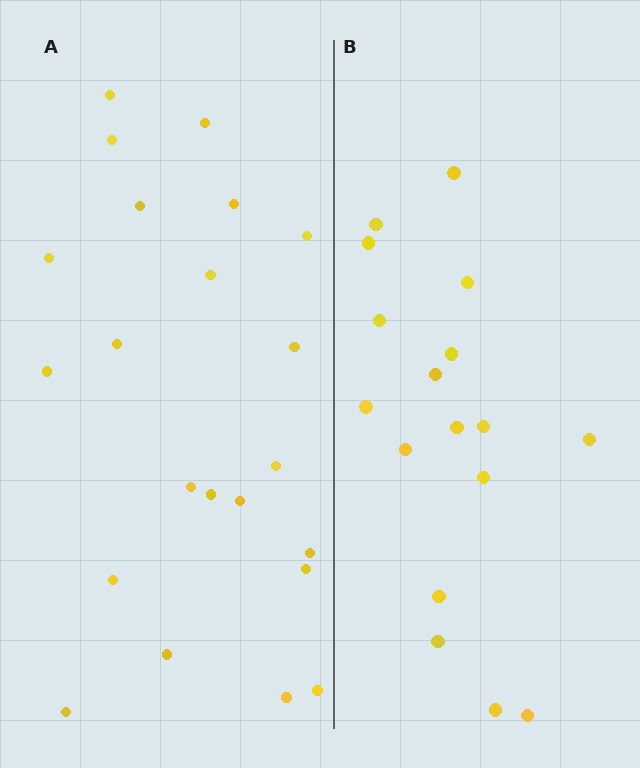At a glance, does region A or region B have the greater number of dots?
Region A (the left region) has more dots.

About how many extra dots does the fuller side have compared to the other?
Region A has about 5 more dots than region B.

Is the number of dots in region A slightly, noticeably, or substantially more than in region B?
Region A has noticeably more, but not dramatically so. The ratio is roughly 1.3 to 1.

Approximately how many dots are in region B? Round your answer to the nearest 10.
About 20 dots. (The exact count is 17, which rounds to 20.)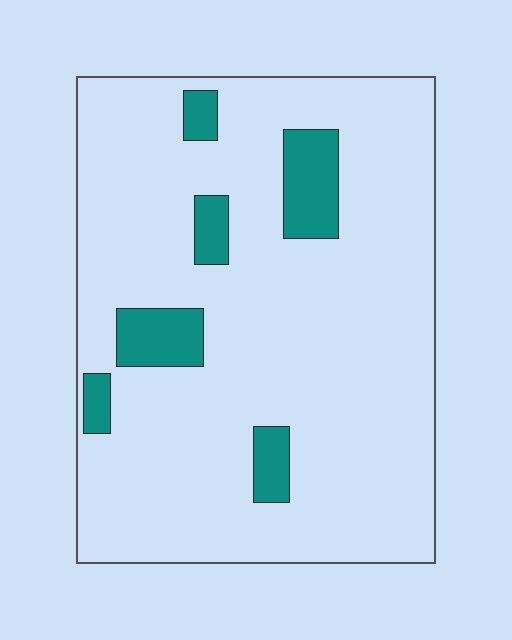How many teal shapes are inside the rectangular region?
6.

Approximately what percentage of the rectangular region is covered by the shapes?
Approximately 10%.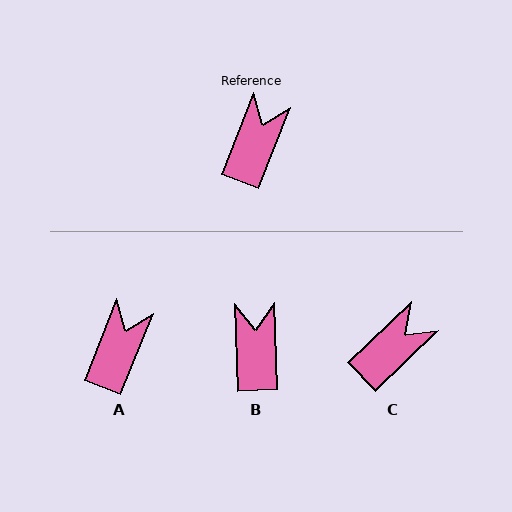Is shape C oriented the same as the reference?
No, it is off by about 24 degrees.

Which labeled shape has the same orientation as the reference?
A.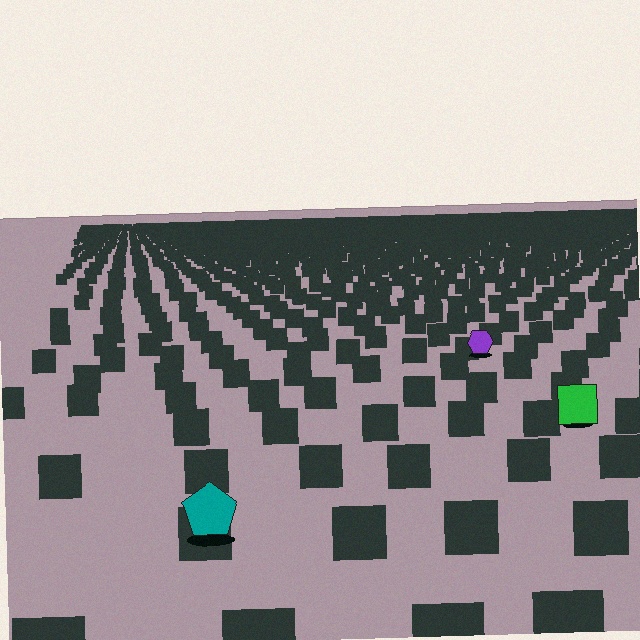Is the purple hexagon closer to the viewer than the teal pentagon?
No. The teal pentagon is closer — you can tell from the texture gradient: the ground texture is coarser near it.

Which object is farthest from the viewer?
The purple hexagon is farthest from the viewer. It appears smaller and the ground texture around it is denser.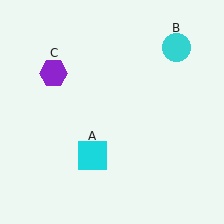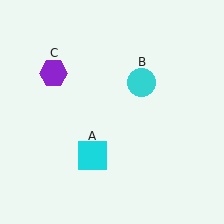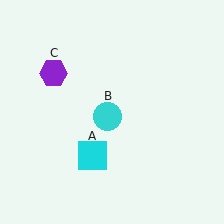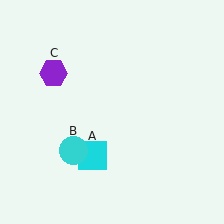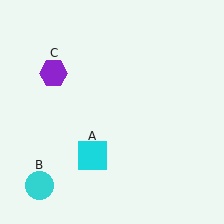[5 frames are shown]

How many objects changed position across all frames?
1 object changed position: cyan circle (object B).